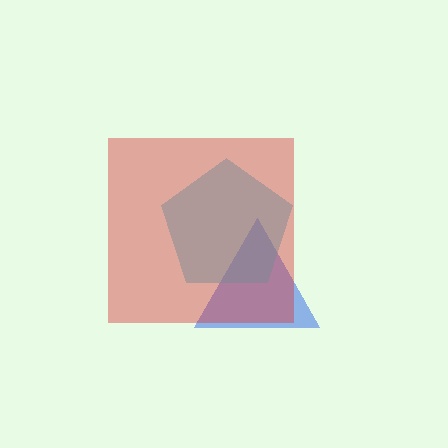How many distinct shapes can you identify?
There are 3 distinct shapes: a blue triangle, a cyan pentagon, a red square.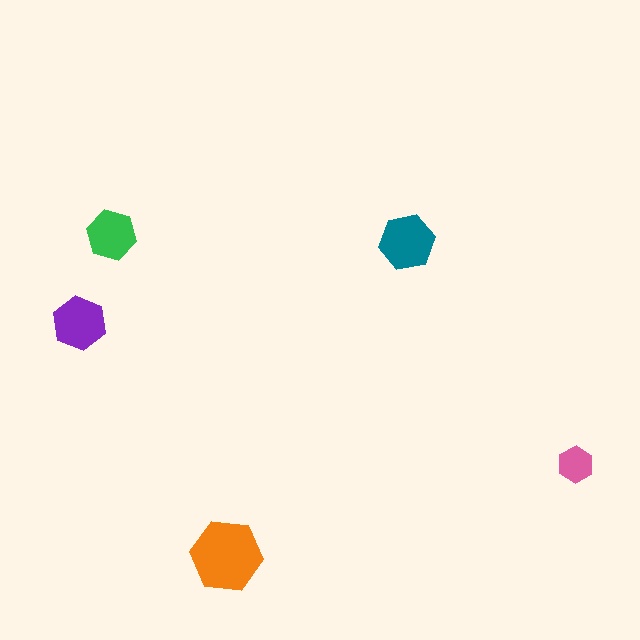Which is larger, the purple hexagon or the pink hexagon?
The purple one.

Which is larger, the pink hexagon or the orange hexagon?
The orange one.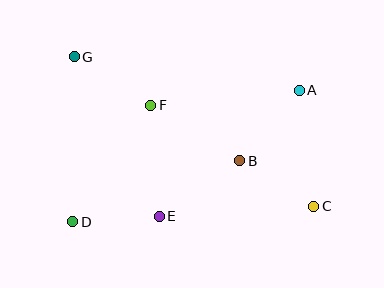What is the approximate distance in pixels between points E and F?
The distance between E and F is approximately 112 pixels.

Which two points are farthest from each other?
Points C and G are farthest from each other.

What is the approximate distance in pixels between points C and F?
The distance between C and F is approximately 192 pixels.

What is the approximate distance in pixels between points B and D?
The distance between B and D is approximately 178 pixels.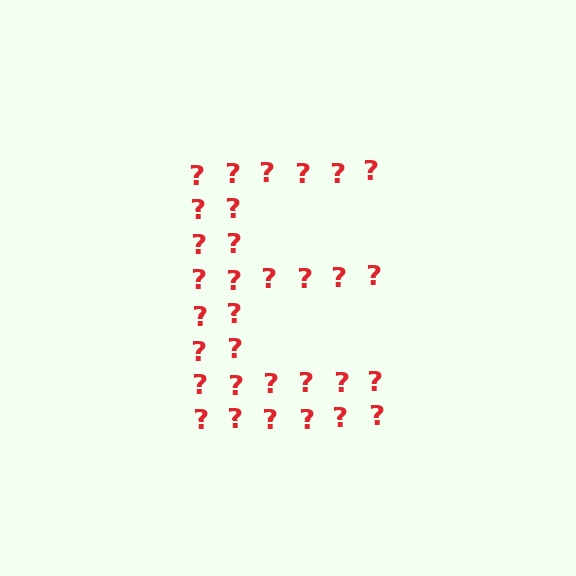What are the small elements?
The small elements are question marks.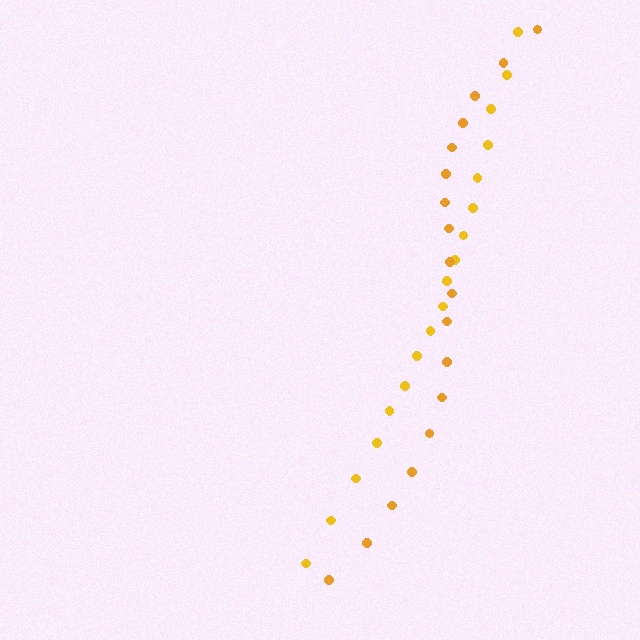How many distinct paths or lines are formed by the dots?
There are 2 distinct paths.